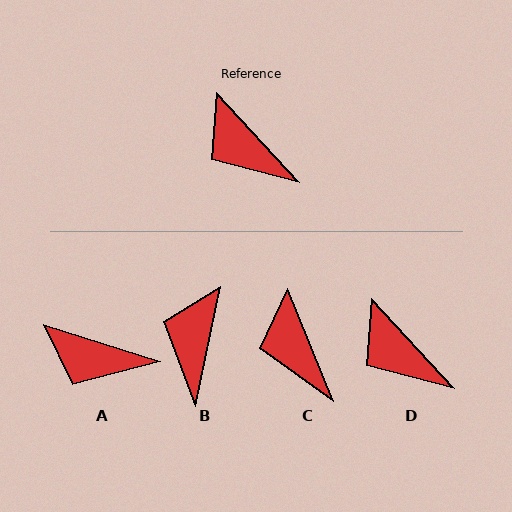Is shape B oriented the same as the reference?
No, it is off by about 54 degrees.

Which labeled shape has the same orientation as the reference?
D.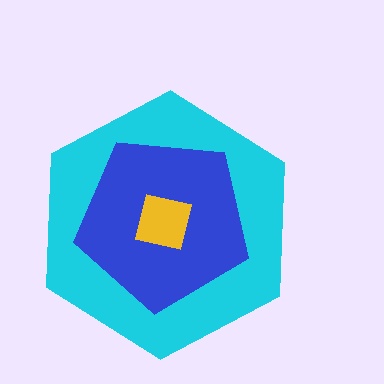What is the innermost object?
The yellow square.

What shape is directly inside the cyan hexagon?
The blue pentagon.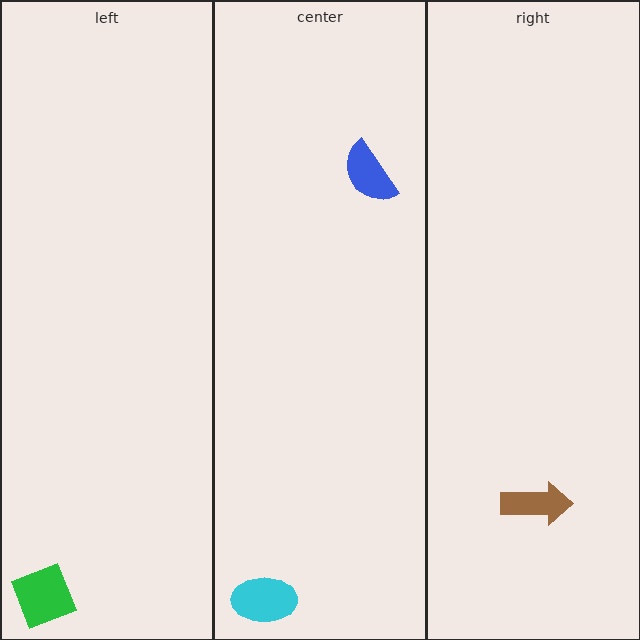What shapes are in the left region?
The green diamond.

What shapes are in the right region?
The brown arrow.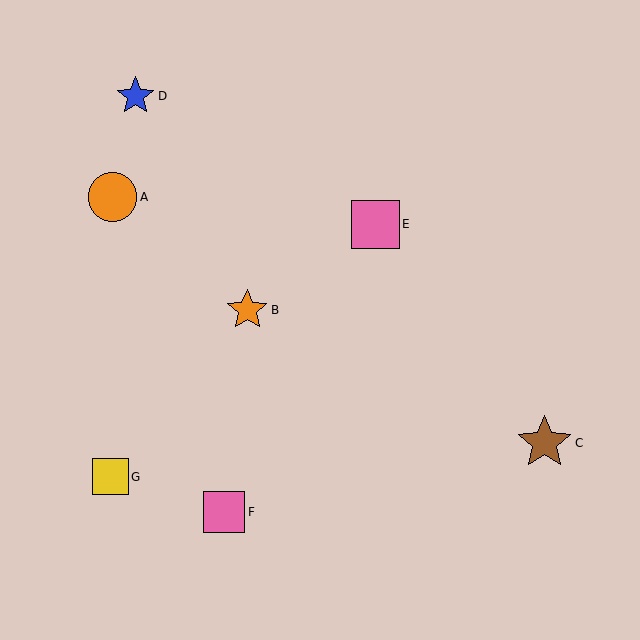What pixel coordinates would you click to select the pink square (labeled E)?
Click at (375, 224) to select the pink square E.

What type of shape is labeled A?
Shape A is an orange circle.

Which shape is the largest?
The brown star (labeled C) is the largest.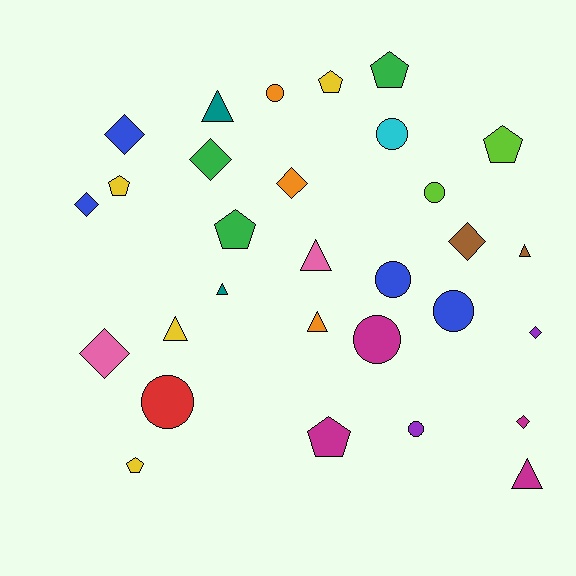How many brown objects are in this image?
There are 2 brown objects.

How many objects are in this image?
There are 30 objects.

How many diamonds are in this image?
There are 8 diamonds.